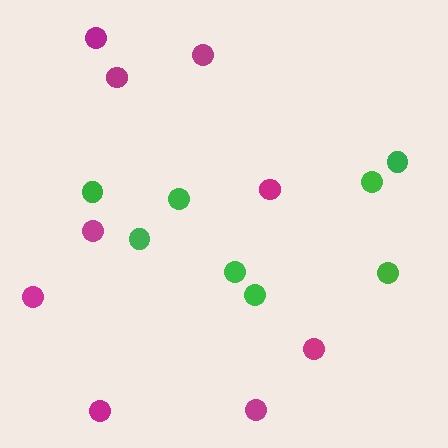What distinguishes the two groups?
There are 2 groups: one group of green circles (8) and one group of magenta circles (9).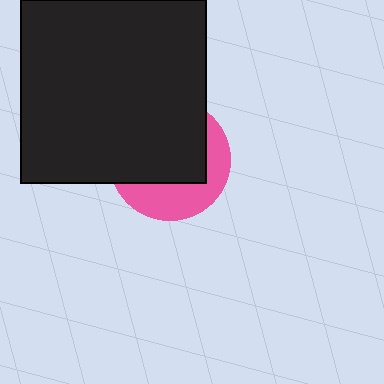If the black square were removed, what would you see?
You would see the complete pink circle.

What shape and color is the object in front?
The object in front is a black square.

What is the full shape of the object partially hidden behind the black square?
The partially hidden object is a pink circle.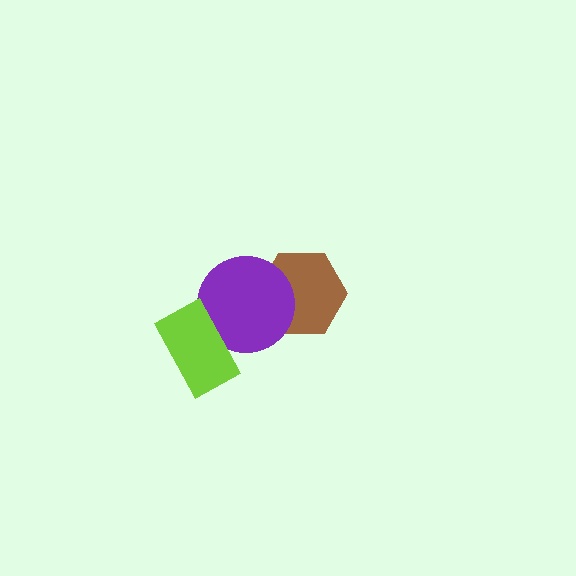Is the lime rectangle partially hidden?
No, no other shape covers it.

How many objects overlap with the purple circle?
2 objects overlap with the purple circle.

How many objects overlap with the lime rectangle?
1 object overlaps with the lime rectangle.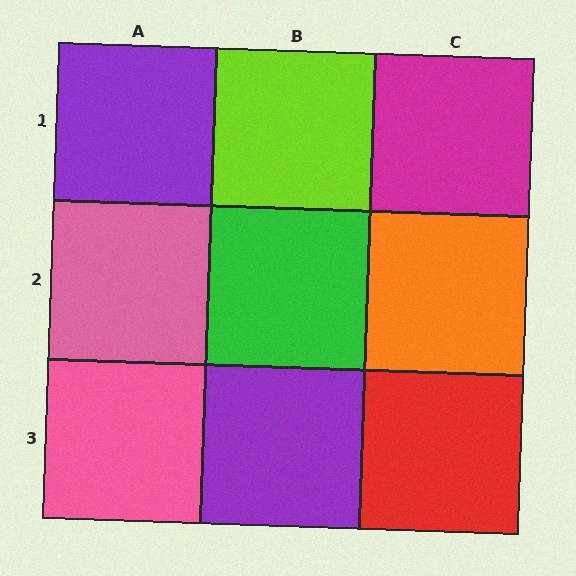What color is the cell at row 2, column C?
Orange.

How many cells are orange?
1 cell is orange.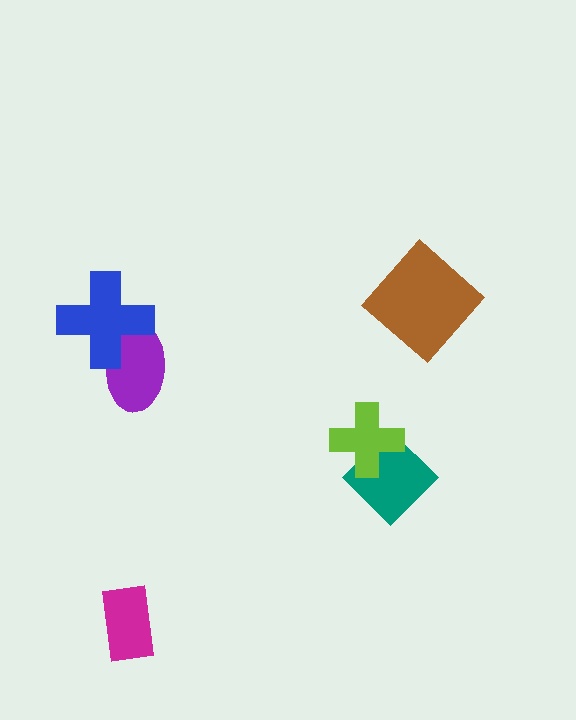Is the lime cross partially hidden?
No, no other shape covers it.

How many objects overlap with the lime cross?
1 object overlaps with the lime cross.